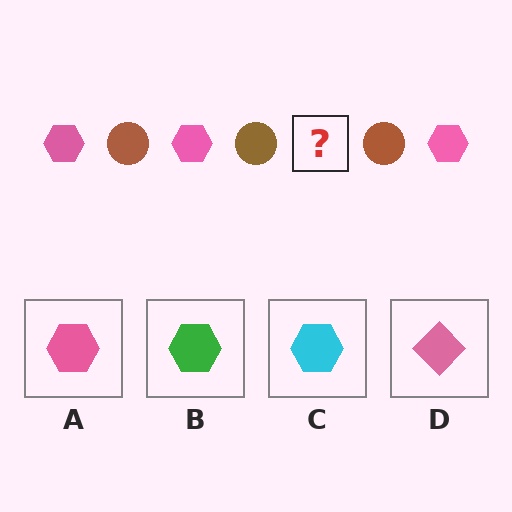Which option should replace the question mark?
Option A.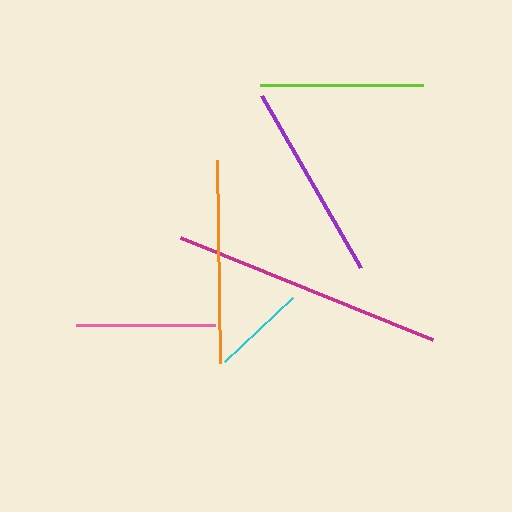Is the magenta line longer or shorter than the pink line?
The magenta line is longer than the pink line.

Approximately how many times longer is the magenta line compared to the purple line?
The magenta line is approximately 1.4 times the length of the purple line.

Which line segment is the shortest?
The cyan line is the shortest at approximately 93 pixels.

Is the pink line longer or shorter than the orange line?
The orange line is longer than the pink line.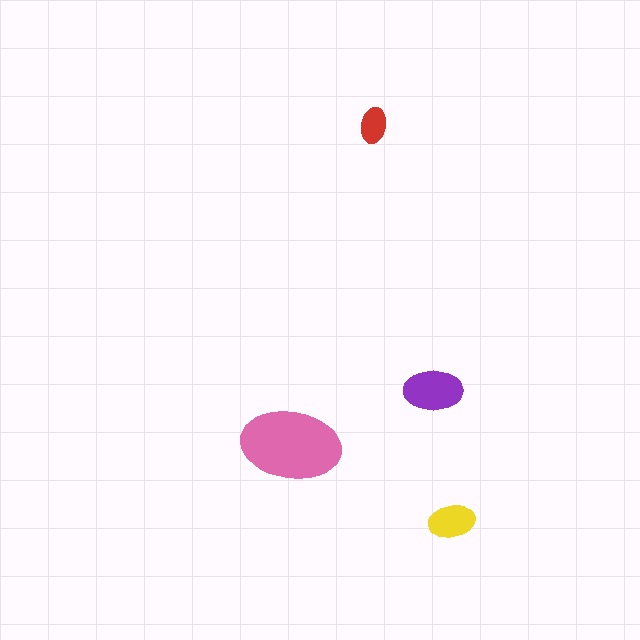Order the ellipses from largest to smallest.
the pink one, the purple one, the yellow one, the red one.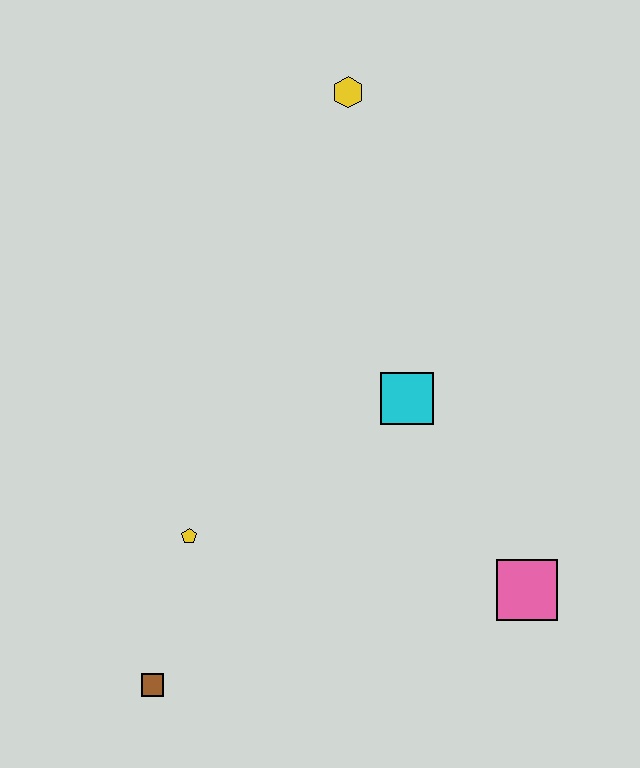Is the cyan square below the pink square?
No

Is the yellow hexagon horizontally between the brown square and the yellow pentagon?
No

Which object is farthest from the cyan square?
The brown square is farthest from the cyan square.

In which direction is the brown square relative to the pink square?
The brown square is to the left of the pink square.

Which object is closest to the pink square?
The cyan square is closest to the pink square.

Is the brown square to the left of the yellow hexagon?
Yes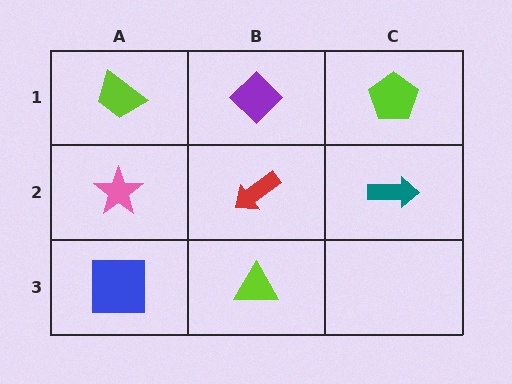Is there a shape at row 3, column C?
No, that cell is empty.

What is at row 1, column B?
A purple diamond.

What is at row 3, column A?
A blue square.